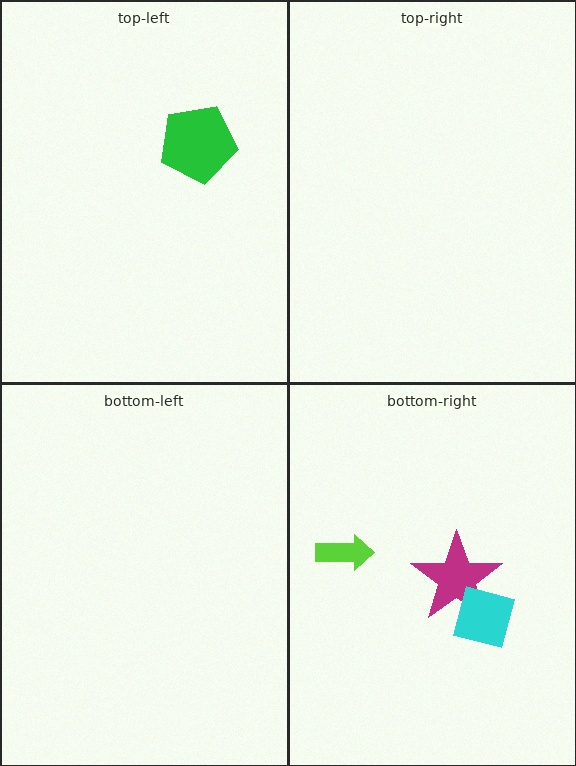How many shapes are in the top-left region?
1.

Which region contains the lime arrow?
The bottom-right region.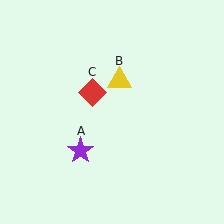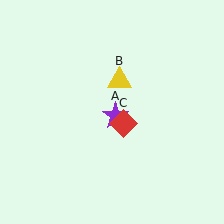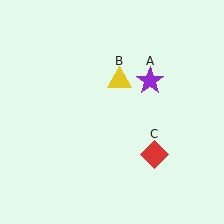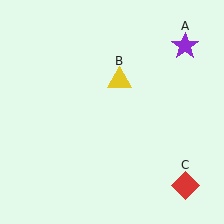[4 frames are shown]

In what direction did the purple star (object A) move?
The purple star (object A) moved up and to the right.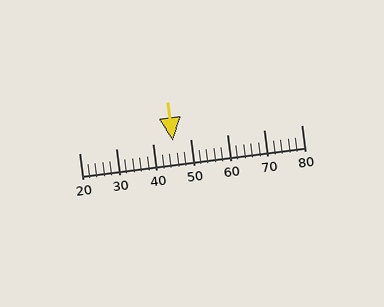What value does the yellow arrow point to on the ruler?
The yellow arrow points to approximately 45.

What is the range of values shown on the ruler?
The ruler shows values from 20 to 80.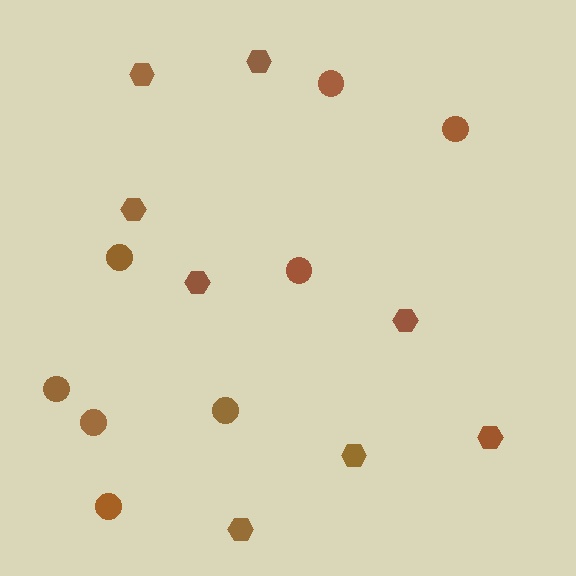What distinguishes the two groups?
There are 2 groups: one group of hexagons (8) and one group of circles (8).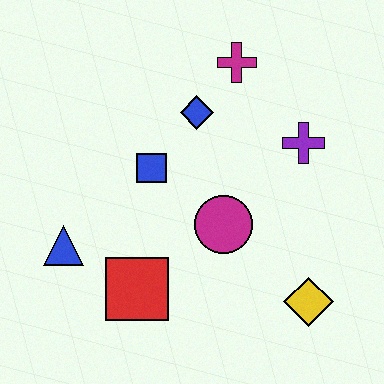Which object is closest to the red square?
The blue triangle is closest to the red square.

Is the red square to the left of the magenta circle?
Yes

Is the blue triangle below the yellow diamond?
No